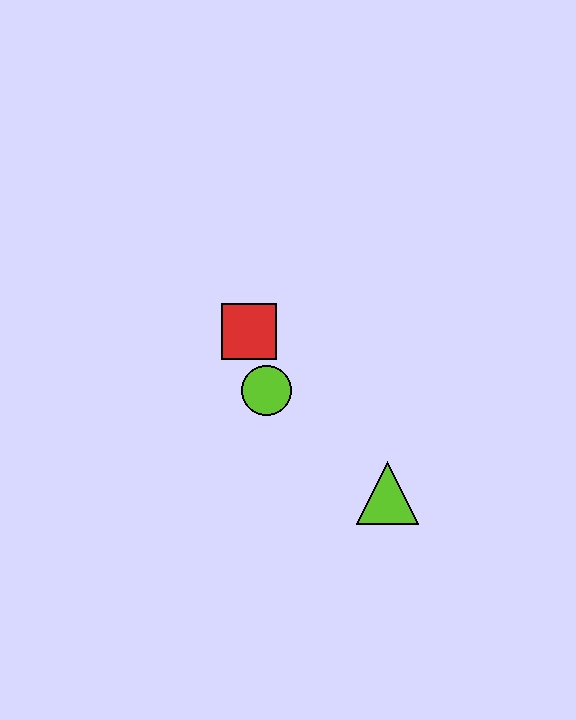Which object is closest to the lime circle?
The red square is closest to the lime circle.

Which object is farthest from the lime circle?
The lime triangle is farthest from the lime circle.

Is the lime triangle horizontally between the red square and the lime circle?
No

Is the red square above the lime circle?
Yes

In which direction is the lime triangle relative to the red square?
The lime triangle is below the red square.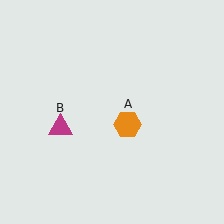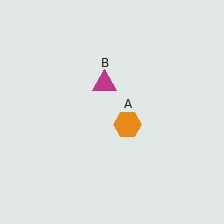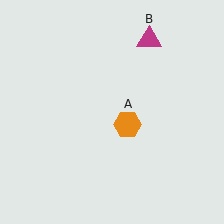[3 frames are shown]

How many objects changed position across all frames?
1 object changed position: magenta triangle (object B).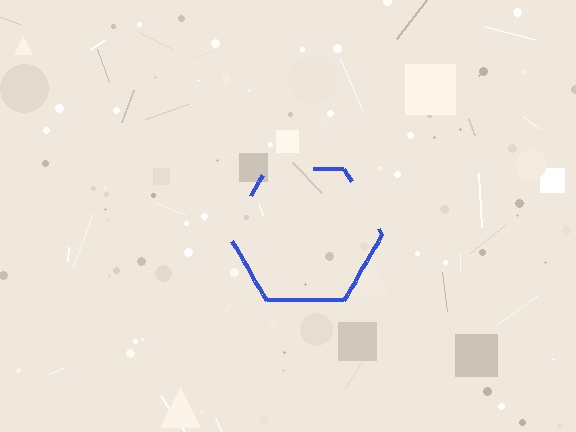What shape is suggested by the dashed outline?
The dashed outline suggests a hexagon.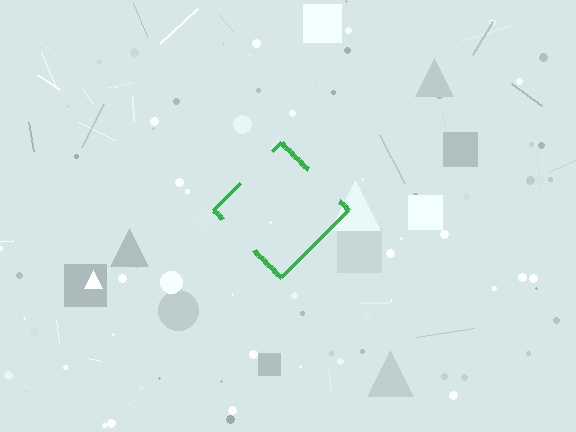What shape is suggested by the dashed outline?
The dashed outline suggests a diamond.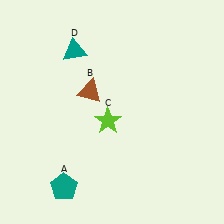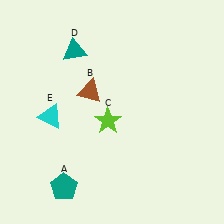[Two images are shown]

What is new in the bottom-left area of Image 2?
A cyan triangle (E) was added in the bottom-left area of Image 2.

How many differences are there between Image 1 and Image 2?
There is 1 difference between the two images.